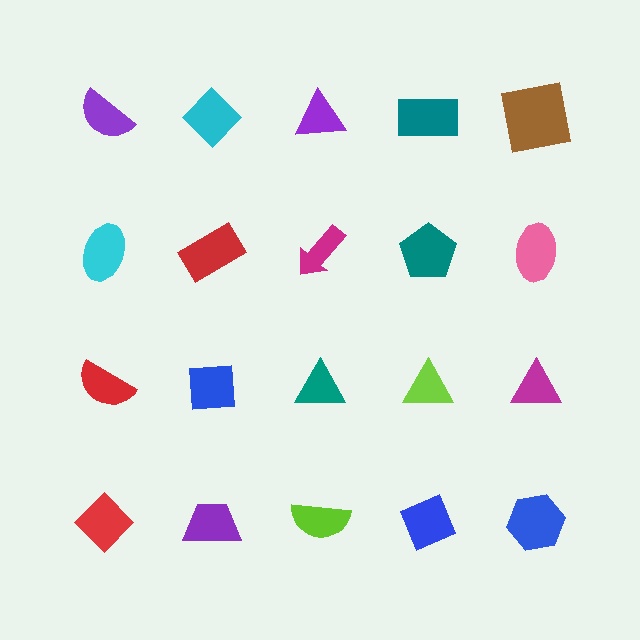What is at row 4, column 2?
A purple trapezoid.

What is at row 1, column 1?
A purple semicircle.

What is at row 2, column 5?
A pink ellipse.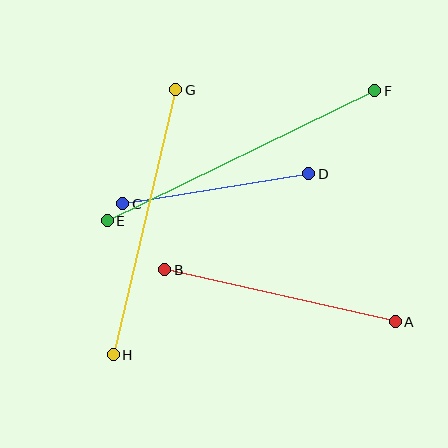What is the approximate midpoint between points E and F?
The midpoint is at approximately (241, 156) pixels.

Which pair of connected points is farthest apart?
Points E and F are farthest apart.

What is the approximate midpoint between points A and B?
The midpoint is at approximately (280, 296) pixels.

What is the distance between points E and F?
The distance is approximately 298 pixels.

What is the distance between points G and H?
The distance is approximately 272 pixels.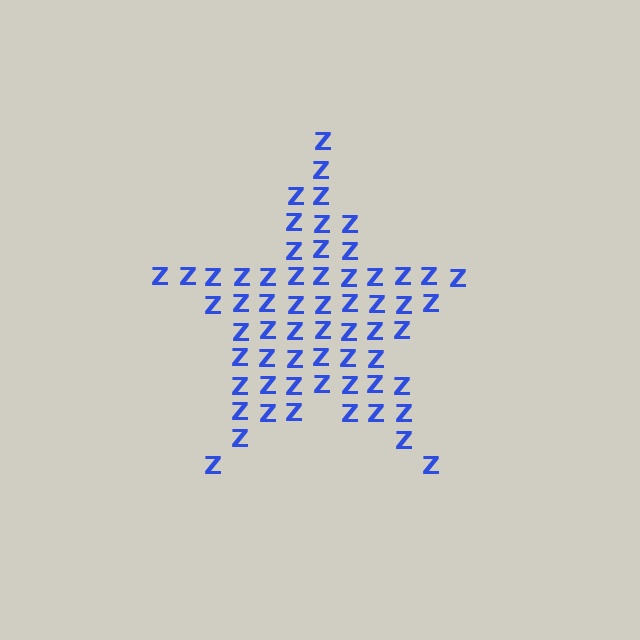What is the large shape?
The large shape is a star.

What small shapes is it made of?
It is made of small letter Z's.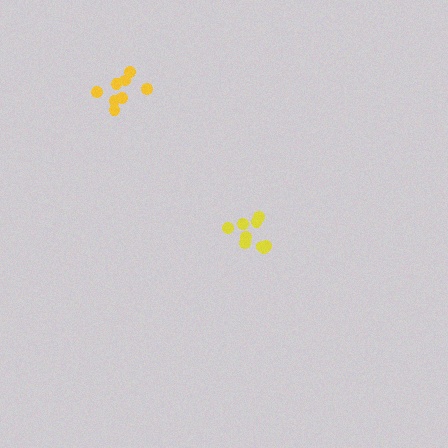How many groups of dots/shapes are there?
There are 2 groups.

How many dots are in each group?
Group 1: 8 dots, Group 2: 9 dots (17 total).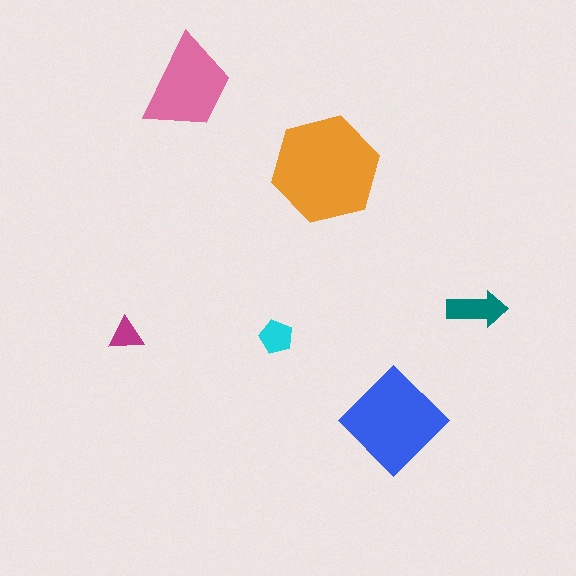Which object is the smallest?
The magenta triangle.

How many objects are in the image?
There are 6 objects in the image.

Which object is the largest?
The orange hexagon.